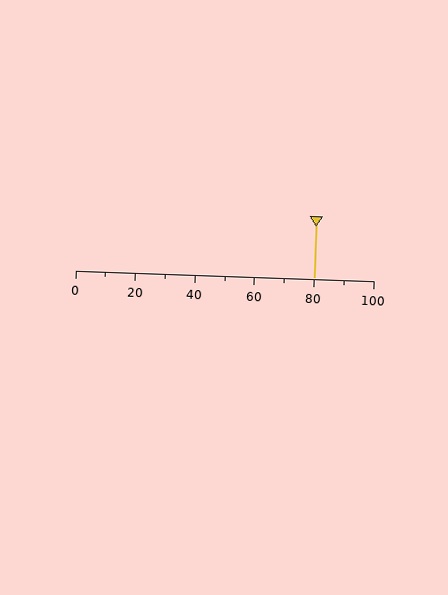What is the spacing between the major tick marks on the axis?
The major ticks are spaced 20 apart.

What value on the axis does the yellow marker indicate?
The marker indicates approximately 80.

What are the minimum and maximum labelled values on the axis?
The axis runs from 0 to 100.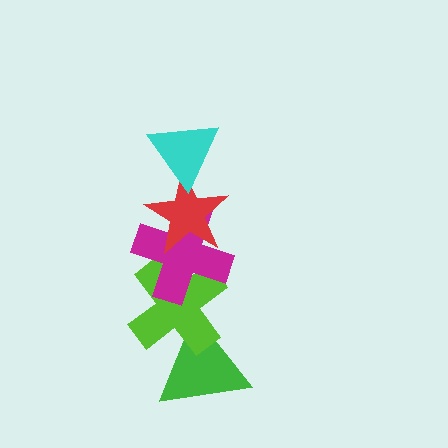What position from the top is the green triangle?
The green triangle is 5th from the top.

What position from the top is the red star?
The red star is 2nd from the top.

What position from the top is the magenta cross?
The magenta cross is 3rd from the top.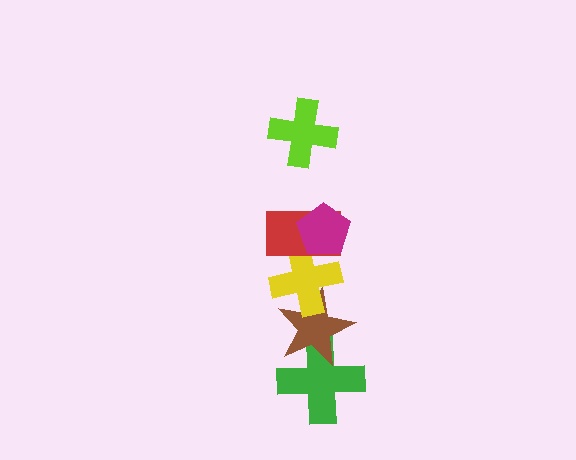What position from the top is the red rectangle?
The red rectangle is 3rd from the top.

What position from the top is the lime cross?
The lime cross is 1st from the top.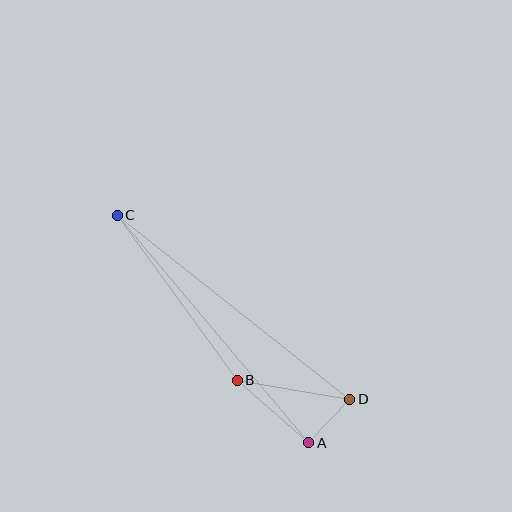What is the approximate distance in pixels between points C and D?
The distance between C and D is approximately 297 pixels.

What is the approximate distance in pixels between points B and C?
The distance between B and C is approximately 204 pixels.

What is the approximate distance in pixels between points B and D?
The distance between B and D is approximately 114 pixels.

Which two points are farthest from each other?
Points A and C are farthest from each other.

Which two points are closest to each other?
Points A and D are closest to each other.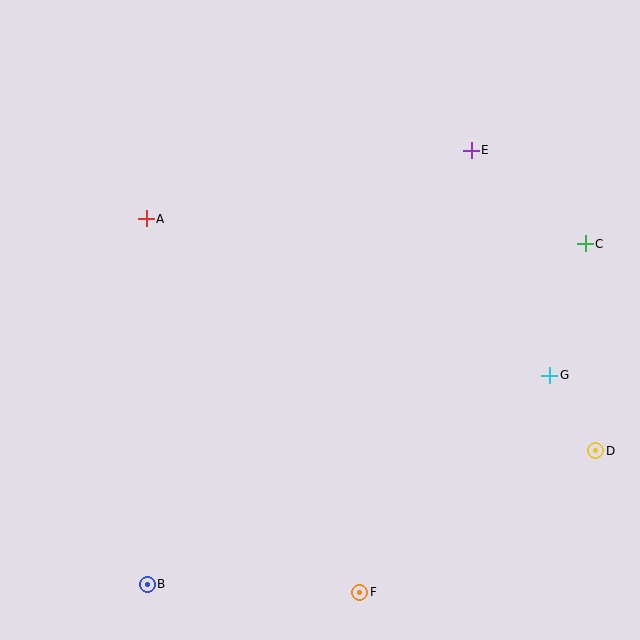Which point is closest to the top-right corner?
Point E is closest to the top-right corner.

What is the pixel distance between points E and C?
The distance between E and C is 147 pixels.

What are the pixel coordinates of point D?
Point D is at (596, 451).